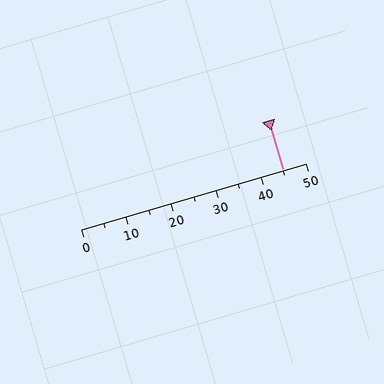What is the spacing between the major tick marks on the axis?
The major ticks are spaced 10 apart.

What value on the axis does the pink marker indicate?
The marker indicates approximately 45.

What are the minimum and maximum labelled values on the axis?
The axis runs from 0 to 50.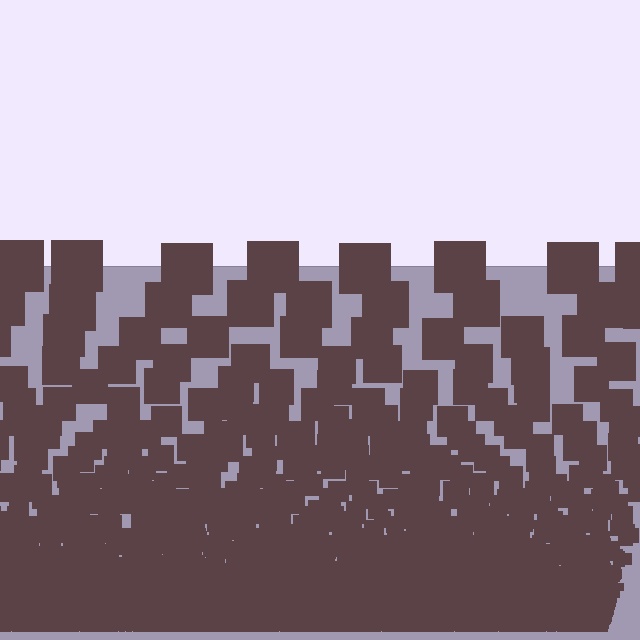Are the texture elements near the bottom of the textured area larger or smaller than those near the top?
Smaller. The gradient is inverted — elements near the bottom are smaller and denser.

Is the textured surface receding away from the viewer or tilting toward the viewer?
The surface appears to tilt toward the viewer. Texture elements get larger and sparser toward the top.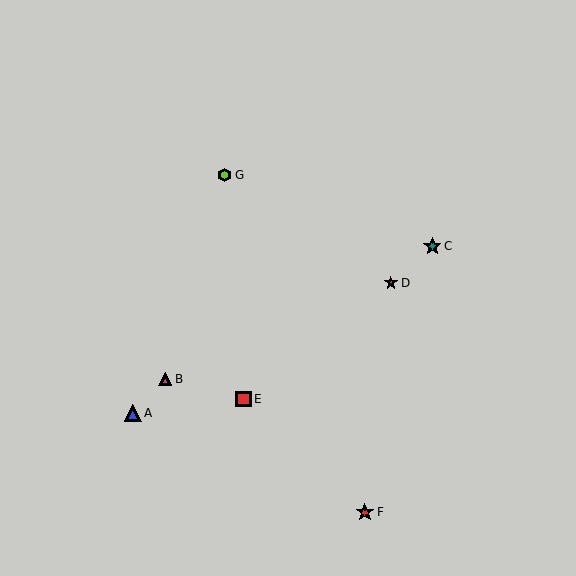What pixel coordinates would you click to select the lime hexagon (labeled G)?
Click at (225, 175) to select the lime hexagon G.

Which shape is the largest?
The teal star (labeled C) is the largest.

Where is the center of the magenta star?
The center of the magenta star is at (391, 283).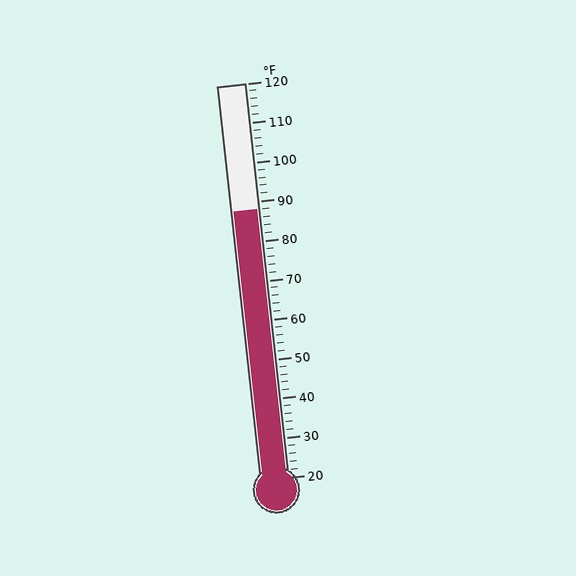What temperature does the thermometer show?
The thermometer shows approximately 88°F.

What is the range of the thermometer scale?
The thermometer scale ranges from 20°F to 120°F.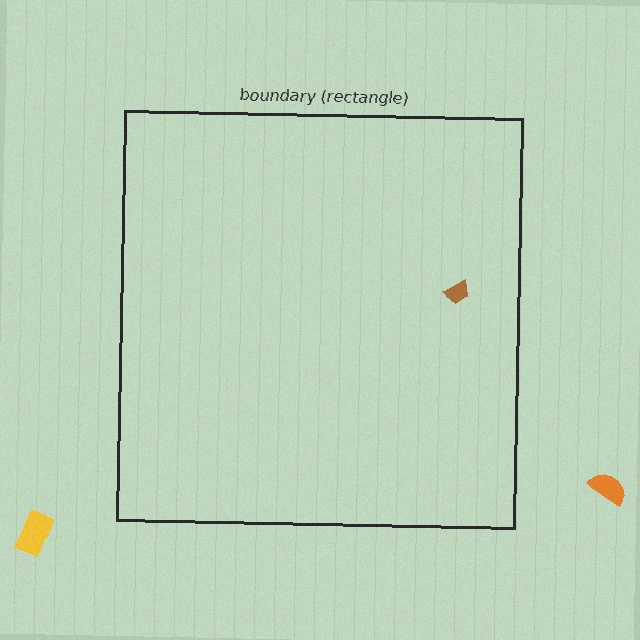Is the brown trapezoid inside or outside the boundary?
Inside.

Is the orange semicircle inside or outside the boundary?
Outside.